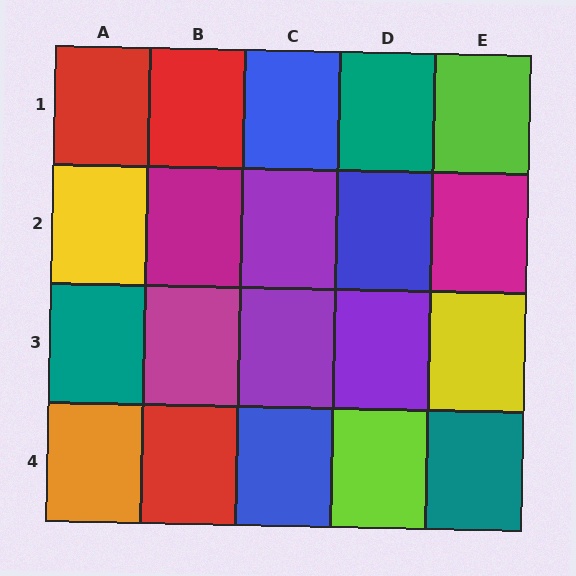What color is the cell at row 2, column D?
Blue.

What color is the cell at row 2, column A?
Yellow.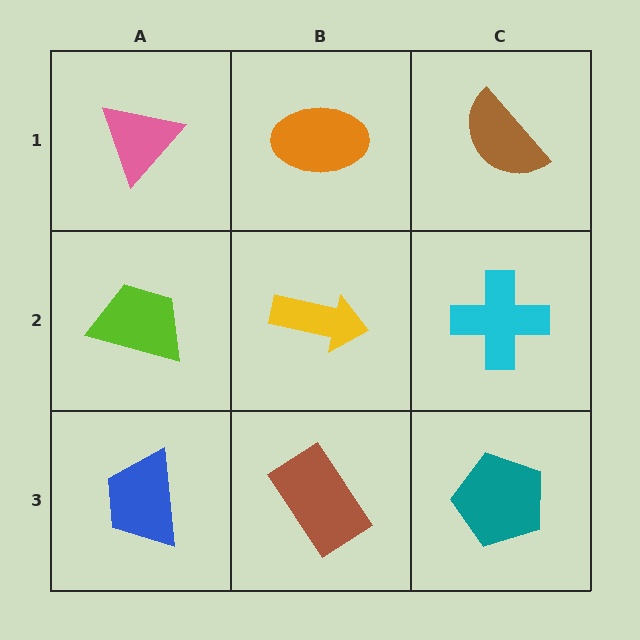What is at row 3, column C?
A teal pentagon.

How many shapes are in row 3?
3 shapes.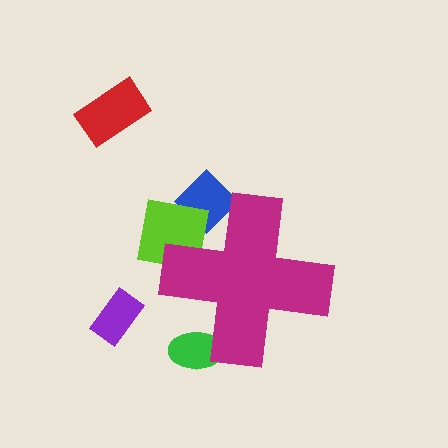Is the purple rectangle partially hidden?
No, the purple rectangle is fully visible.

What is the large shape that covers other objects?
A magenta cross.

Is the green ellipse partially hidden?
Yes, the green ellipse is partially hidden behind the magenta cross.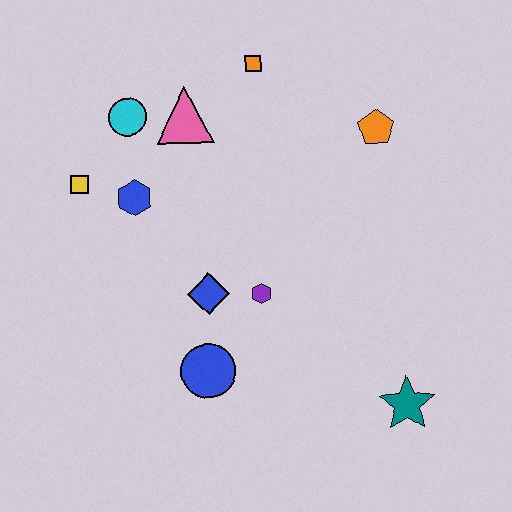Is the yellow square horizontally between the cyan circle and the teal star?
No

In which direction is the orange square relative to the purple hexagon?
The orange square is above the purple hexagon.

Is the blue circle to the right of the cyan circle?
Yes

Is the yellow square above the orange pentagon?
No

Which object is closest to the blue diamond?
The purple hexagon is closest to the blue diamond.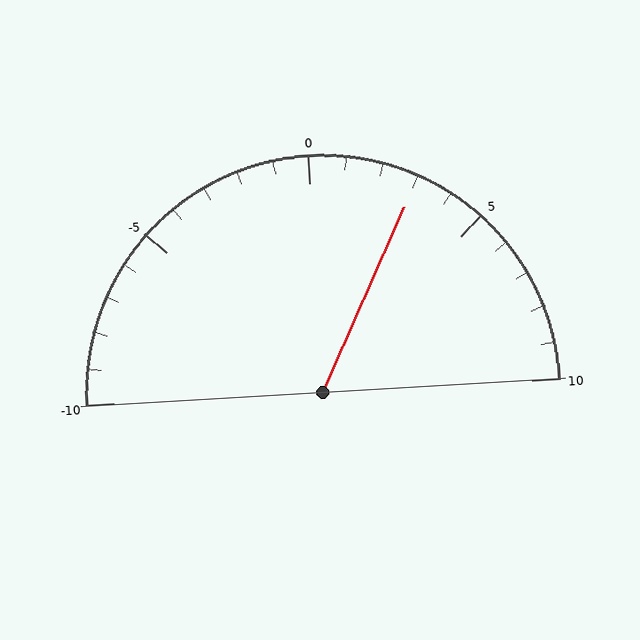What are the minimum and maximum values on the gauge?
The gauge ranges from -10 to 10.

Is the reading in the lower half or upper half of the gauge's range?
The reading is in the upper half of the range (-10 to 10).